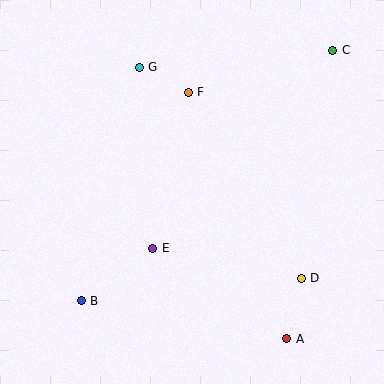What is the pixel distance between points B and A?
The distance between B and A is 209 pixels.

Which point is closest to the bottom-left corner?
Point B is closest to the bottom-left corner.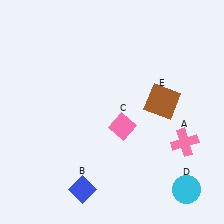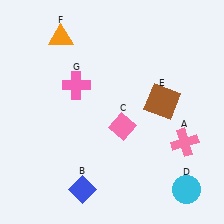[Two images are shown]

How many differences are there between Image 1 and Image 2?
There are 2 differences between the two images.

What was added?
An orange triangle (F), a pink cross (G) were added in Image 2.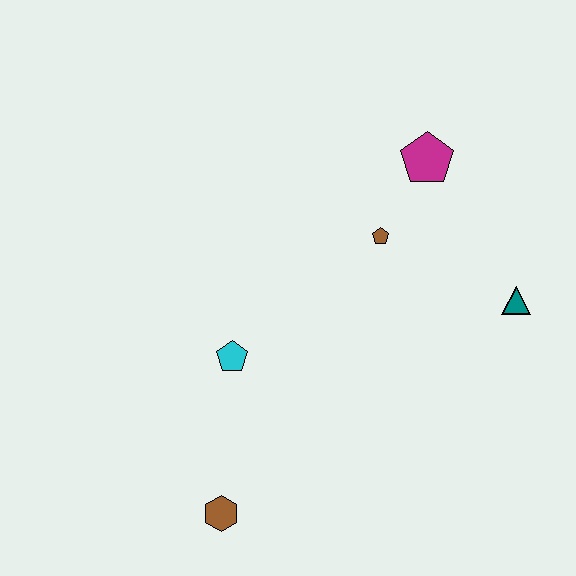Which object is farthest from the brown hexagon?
The magenta pentagon is farthest from the brown hexagon.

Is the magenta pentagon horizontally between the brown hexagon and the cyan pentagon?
No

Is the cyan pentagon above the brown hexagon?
Yes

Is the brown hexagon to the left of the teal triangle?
Yes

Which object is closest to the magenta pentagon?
The brown pentagon is closest to the magenta pentagon.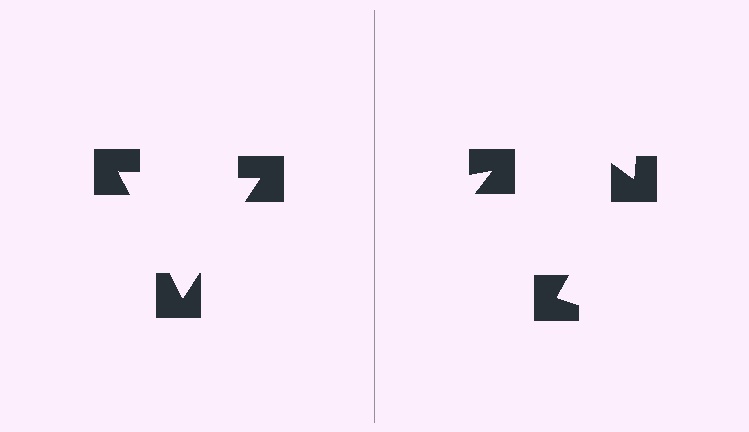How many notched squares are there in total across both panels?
6 — 3 on each side.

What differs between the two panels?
The notched squares are positioned identically on both sides; only the wedge orientations differ. On the left they align to a triangle; on the right they are misaligned.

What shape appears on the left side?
An illusory triangle.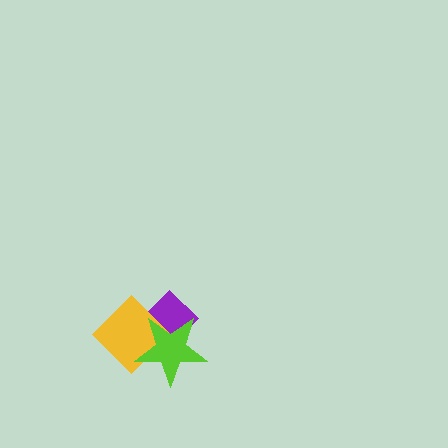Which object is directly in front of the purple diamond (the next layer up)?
The yellow diamond is directly in front of the purple diamond.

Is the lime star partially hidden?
No, no other shape covers it.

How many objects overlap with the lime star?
2 objects overlap with the lime star.